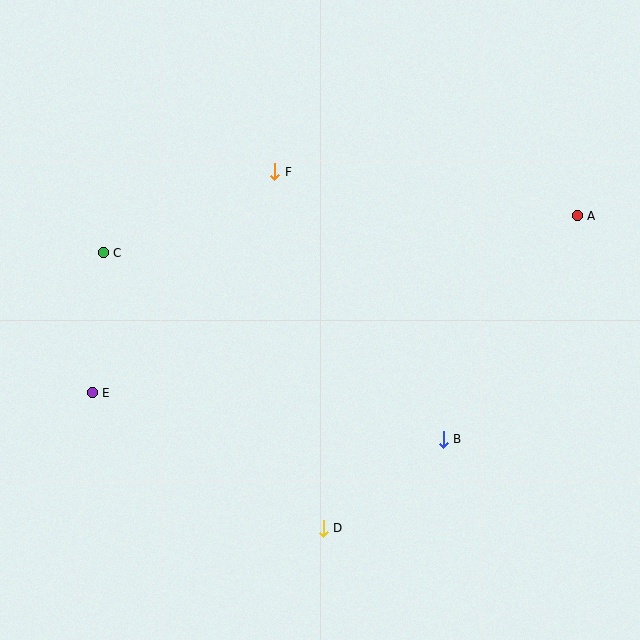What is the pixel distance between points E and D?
The distance between E and D is 268 pixels.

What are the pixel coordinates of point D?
Point D is at (323, 528).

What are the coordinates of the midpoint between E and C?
The midpoint between E and C is at (98, 323).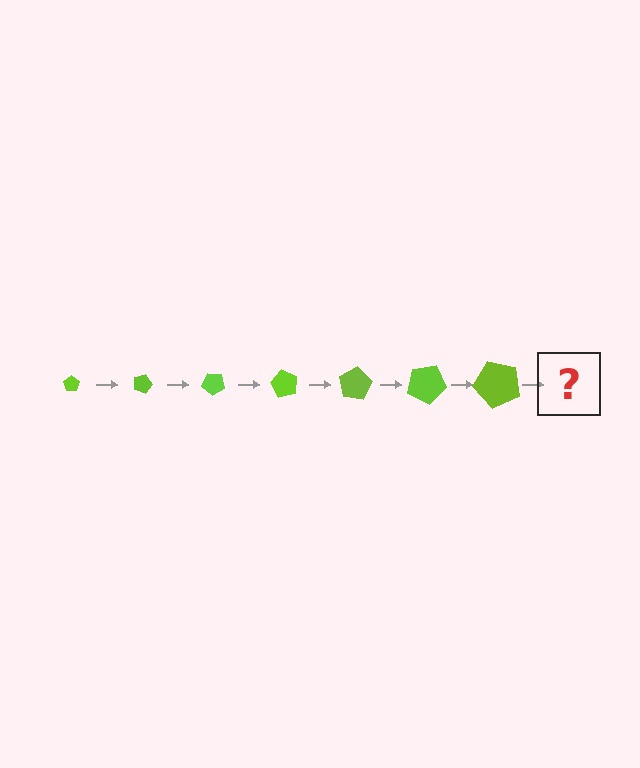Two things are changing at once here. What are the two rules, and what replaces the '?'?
The two rules are that the pentagon grows larger each step and it rotates 20 degrees each step. The '?' should be a pentagon, larger than the previous one and rotated 140 degrees from the start.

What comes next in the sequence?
The next element should be a pentagon, larger than the previous one and rotated 140 degrees from the start.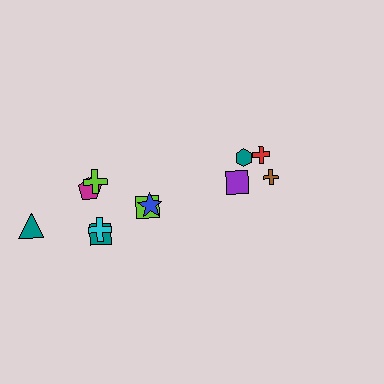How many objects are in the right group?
There are 4 objects.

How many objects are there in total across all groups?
There are 11 objects.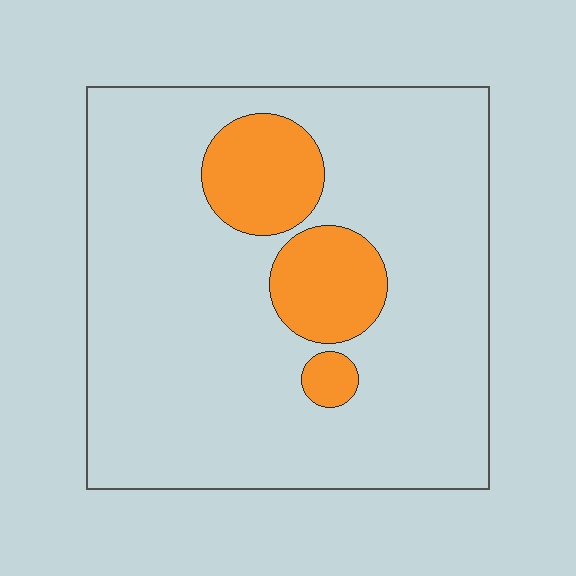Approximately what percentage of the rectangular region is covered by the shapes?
Approximately 15%.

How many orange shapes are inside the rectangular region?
3.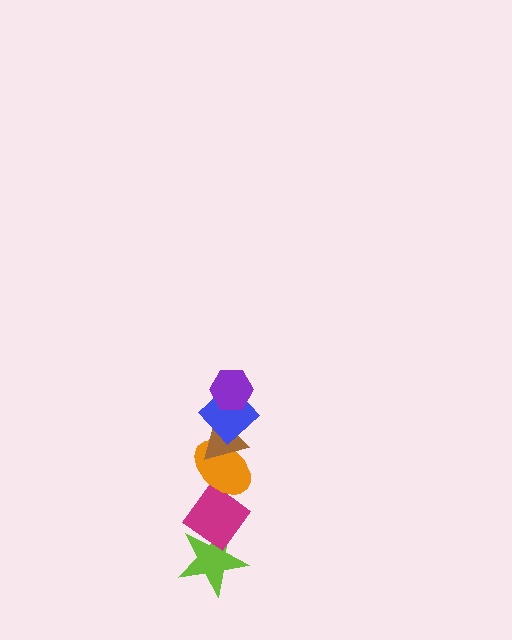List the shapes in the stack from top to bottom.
From top to bottom: the purple hexagon, the blue diamond, the brown triangle, the orange ellipse, the magenta diamond, the lime star.